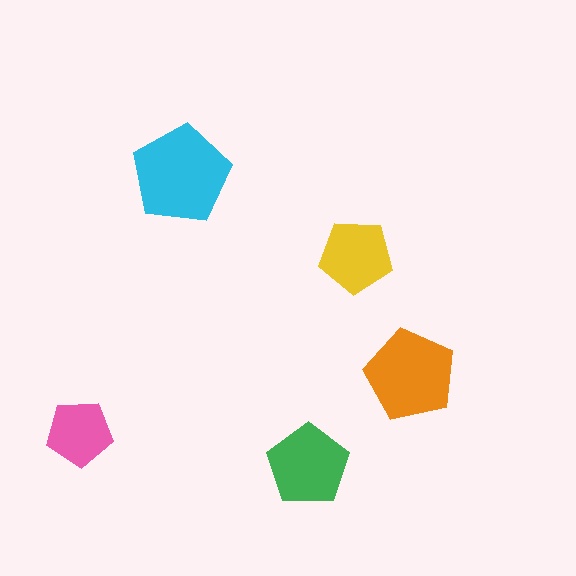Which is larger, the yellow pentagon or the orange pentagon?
The orange one.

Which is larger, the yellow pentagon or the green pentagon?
The green one.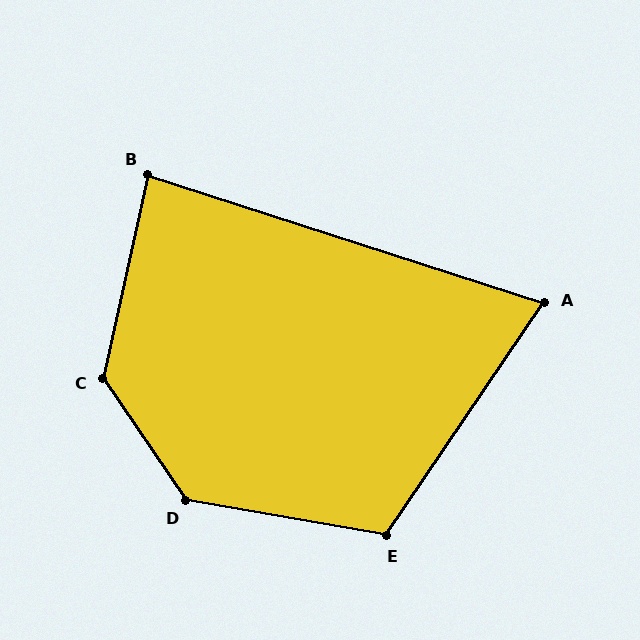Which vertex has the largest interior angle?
D, at approximately 134 degrees.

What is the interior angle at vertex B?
Approximately 85 degrees (acute).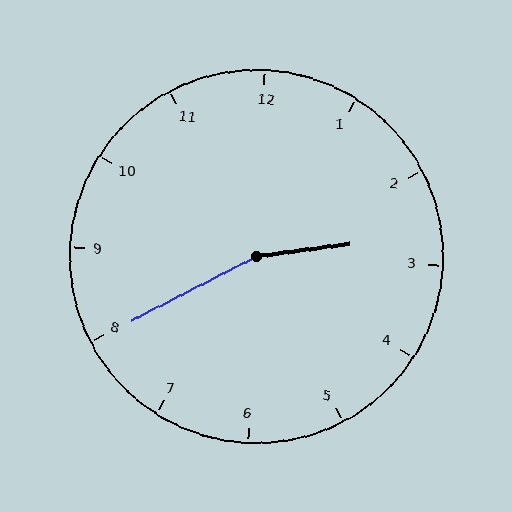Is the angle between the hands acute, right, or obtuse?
It is obtuse.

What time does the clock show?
2:40.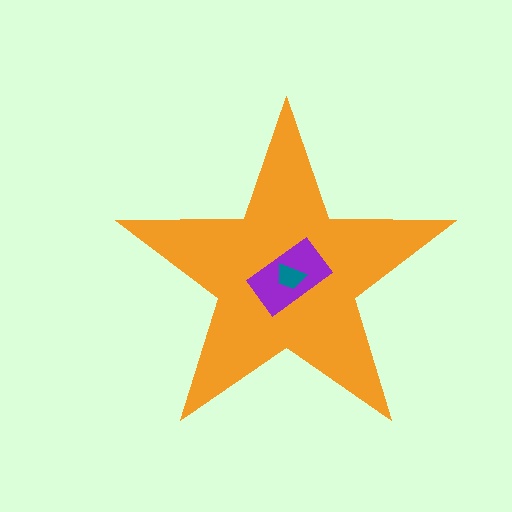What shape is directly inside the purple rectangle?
The teal trapezoid.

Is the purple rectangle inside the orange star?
Yes.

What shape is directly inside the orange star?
The purple rectangle.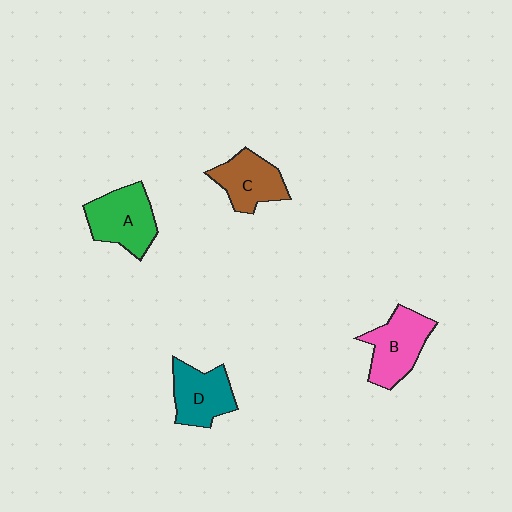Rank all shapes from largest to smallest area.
From largest to smallest: A (green), B (pink), D (teal), C (brown).